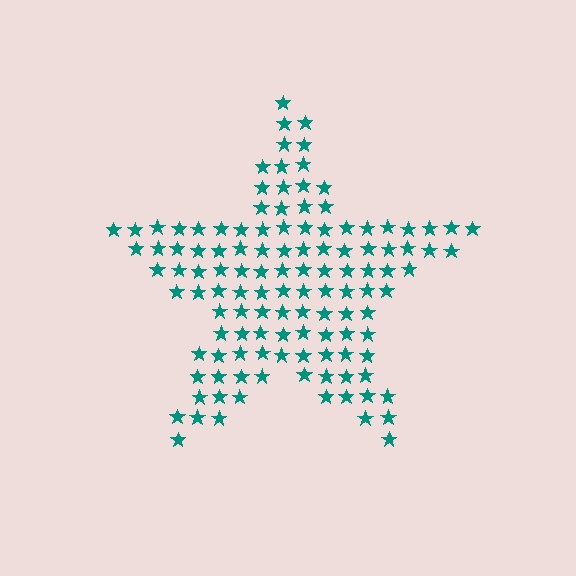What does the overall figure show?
The overall figure shows a star.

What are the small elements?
The small elements are stars.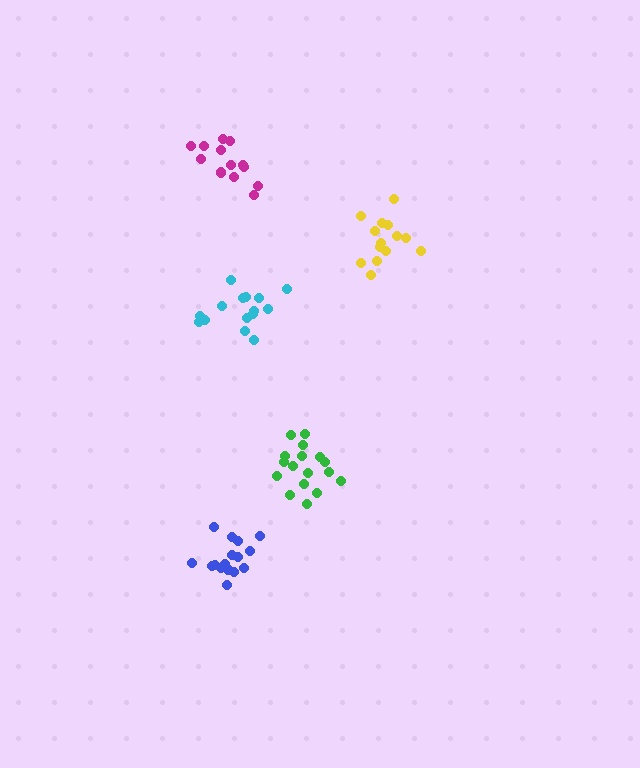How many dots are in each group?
Group 1: 14 dots, Group 2: 17 dots, Group 3: 18 dots, Group 4: 15 dots, Group 5: 14 dots (78 total).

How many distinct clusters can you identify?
There are 5 distinct clusters.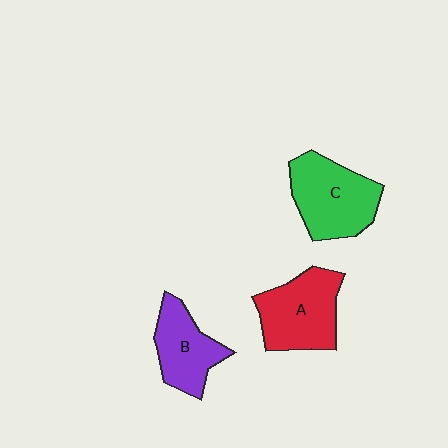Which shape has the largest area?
Shape C (green).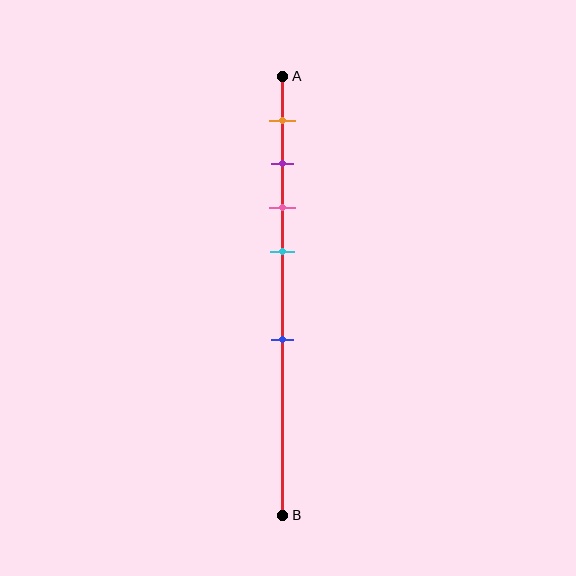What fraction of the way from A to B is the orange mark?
The orange mark is approximately 10% (0.1) of the way from A to B.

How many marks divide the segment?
There are 5 marks dividing the segment.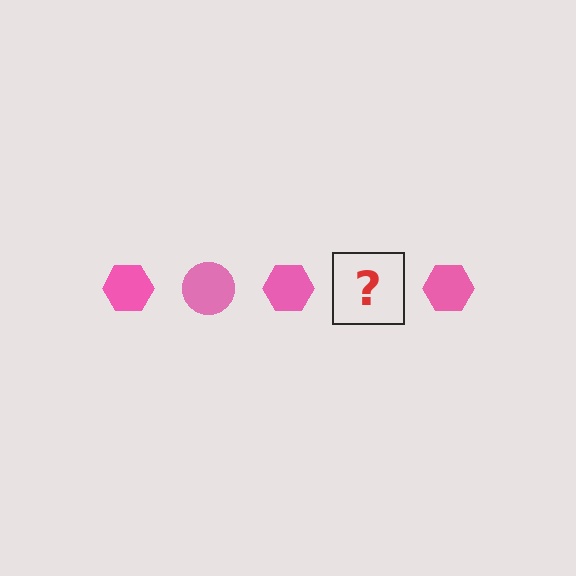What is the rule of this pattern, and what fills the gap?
The rule is that the pattern cycles through hexagon, circle shapes in pink. The gap should be filled with a pink circle.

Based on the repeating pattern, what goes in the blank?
The blank should be a pink circle.